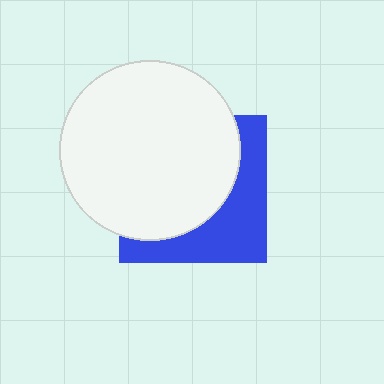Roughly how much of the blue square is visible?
A small part of it is visible (roughly 39%).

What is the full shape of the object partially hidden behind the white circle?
The partially hidden object is a blue square.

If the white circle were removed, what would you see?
You would see the complete blue square.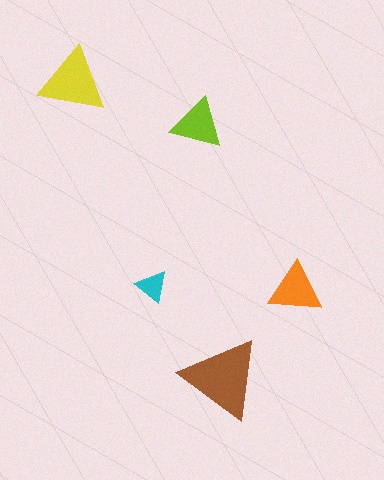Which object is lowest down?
The brown triangle is bottommost.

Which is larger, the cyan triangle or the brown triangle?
The brown one.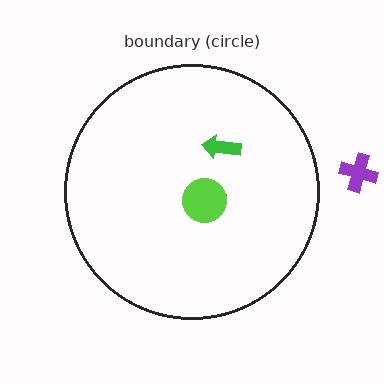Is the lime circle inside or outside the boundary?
Inside.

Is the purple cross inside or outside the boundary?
Outside.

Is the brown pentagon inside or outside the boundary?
Inside.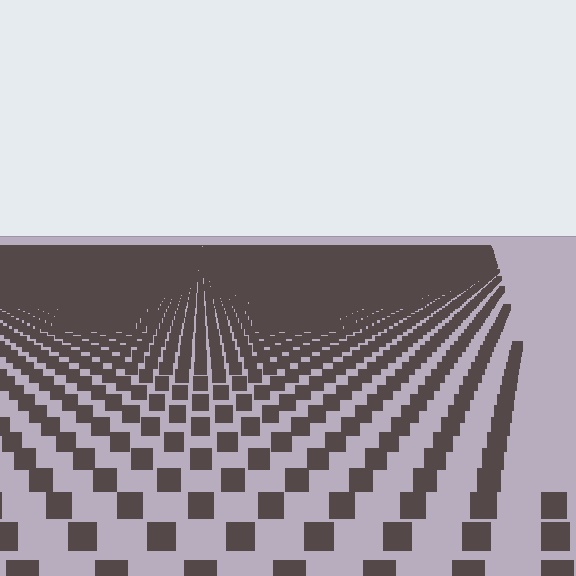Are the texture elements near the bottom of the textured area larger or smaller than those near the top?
Larger. Near the bottom, elements are closer to the viewer and appear at a bigger on-screen size.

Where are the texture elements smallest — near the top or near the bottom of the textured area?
Near the top.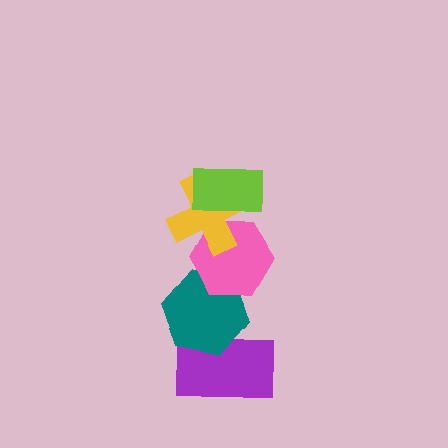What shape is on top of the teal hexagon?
The pink hexagon is on top of the teal hexagon.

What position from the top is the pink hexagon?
The pink hexagon is 3rd from the top.